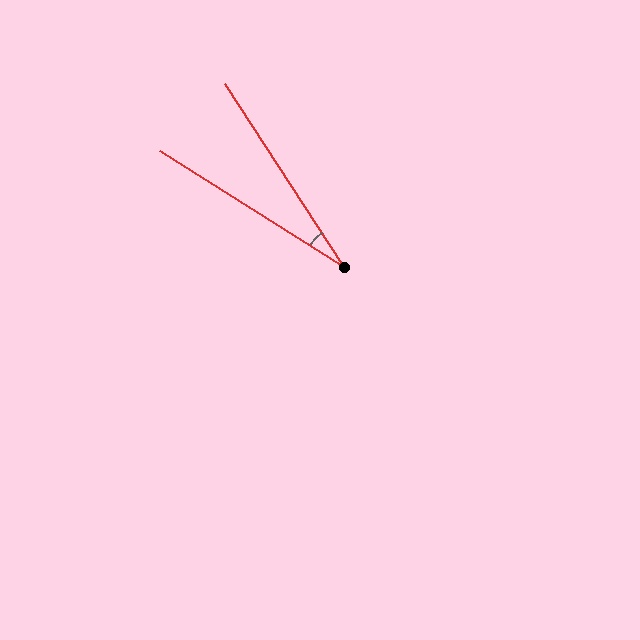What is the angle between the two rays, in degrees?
Approximately 25 degrees.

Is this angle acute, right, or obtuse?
It is acute.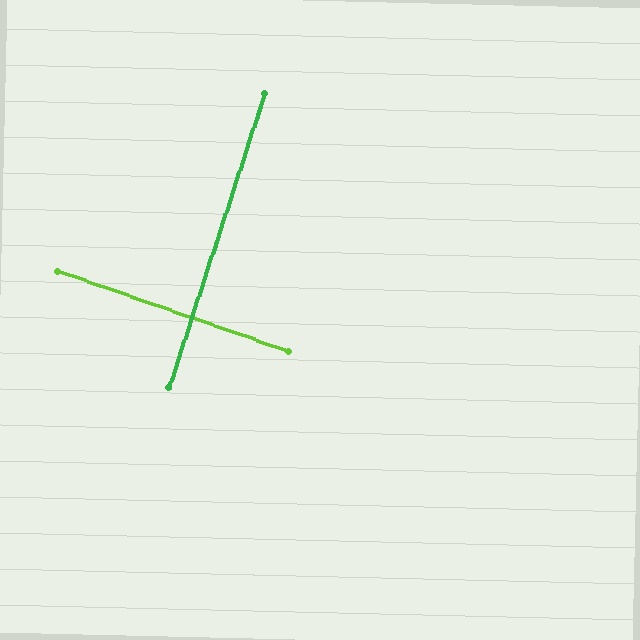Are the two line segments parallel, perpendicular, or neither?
Perpendicular — they meet at approximately 89°.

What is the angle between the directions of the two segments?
Approximately 89 degrees.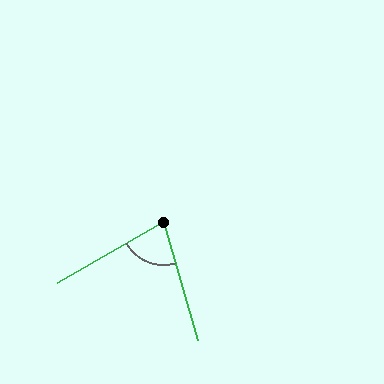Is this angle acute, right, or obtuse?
It is acute.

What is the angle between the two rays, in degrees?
Approximately 76 degrees.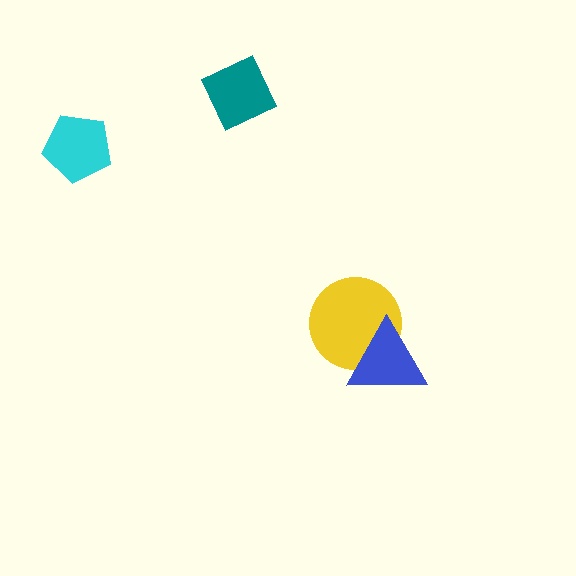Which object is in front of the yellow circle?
The blue triangle is in front of the yellow circle.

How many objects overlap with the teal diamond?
0 objects overlap with the teal diamond.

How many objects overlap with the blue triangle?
1 object overlaps with the blue triangle.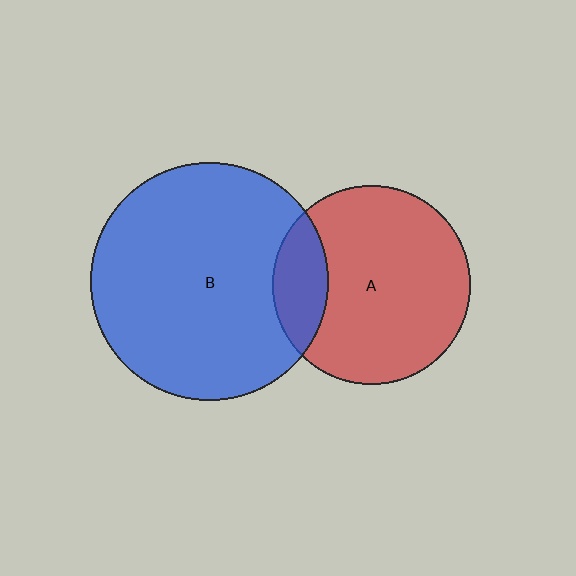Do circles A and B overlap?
Yes.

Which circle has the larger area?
Circle B (blue).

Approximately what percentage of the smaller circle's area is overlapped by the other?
Approximately 20%.